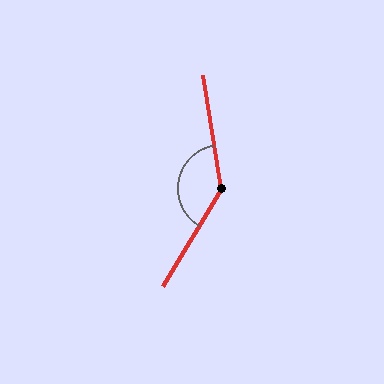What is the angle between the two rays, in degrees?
Approximately 140 degrees.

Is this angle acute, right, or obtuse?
It is obtuse.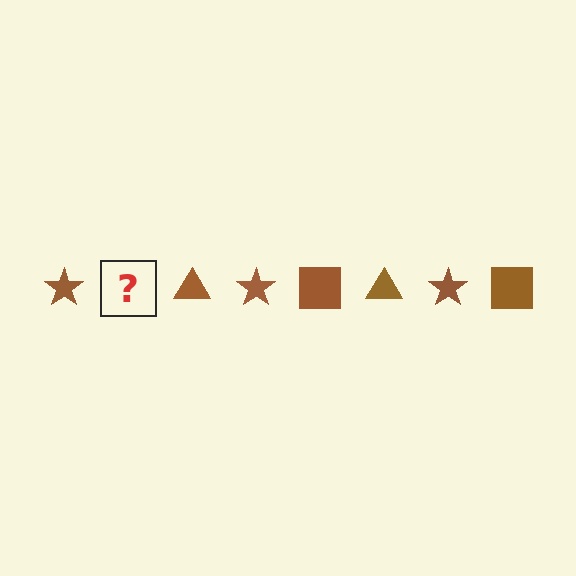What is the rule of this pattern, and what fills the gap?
The rule is that the pattern cycles through star, square, triangle shapes in brown. The gap should be filled with a brown square.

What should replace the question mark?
The question mark should be replaced with a brown square.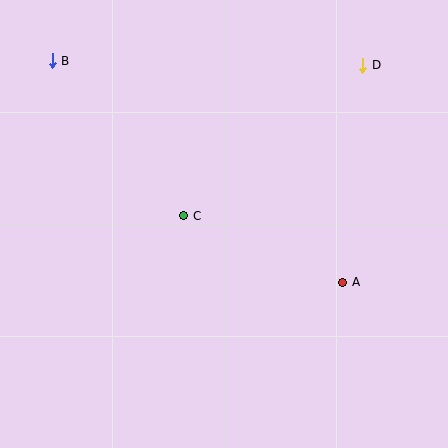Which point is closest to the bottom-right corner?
Point A is closest to the bottom-right corner.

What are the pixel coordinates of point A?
Point A is at (343, 282).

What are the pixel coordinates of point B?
Point B is at (52, 61).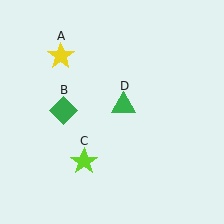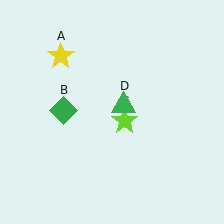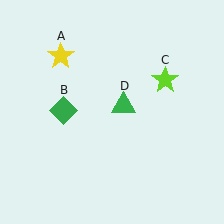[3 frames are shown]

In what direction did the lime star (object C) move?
The lime star (object C) moved up and to the right.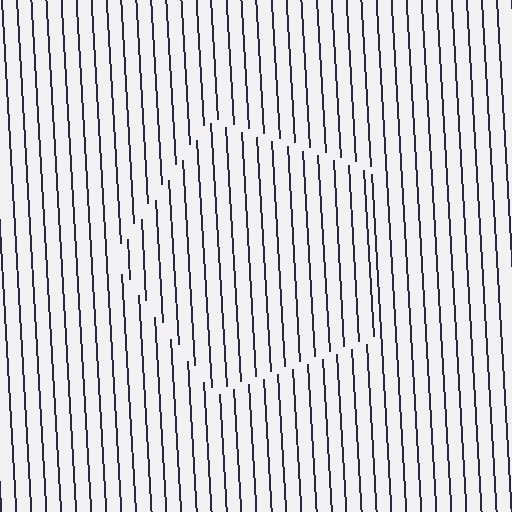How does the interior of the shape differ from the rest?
The interior of the shape contains the same grating, shifted by half a period — the contour is defined by the phase discontinuity where line-ends from the inner and outer gratings abut.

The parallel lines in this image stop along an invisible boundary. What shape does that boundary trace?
An illusory pentagon. The interior of the shape contains the same grating, shifted by half a period — the contour is defined by the phase discontinuity where line-ends from the inner and outer gratings abut.